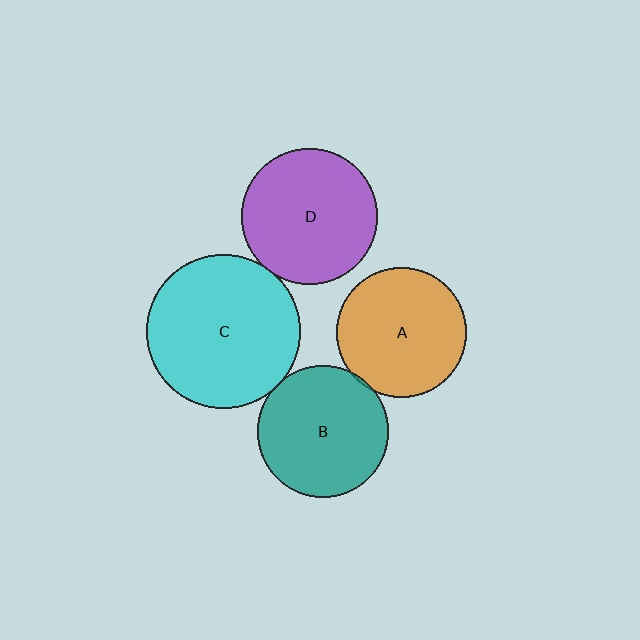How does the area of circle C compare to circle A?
Approximately 1.4 times.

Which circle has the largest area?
Circle C (cyan).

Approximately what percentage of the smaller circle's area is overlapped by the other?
Approximately 5%.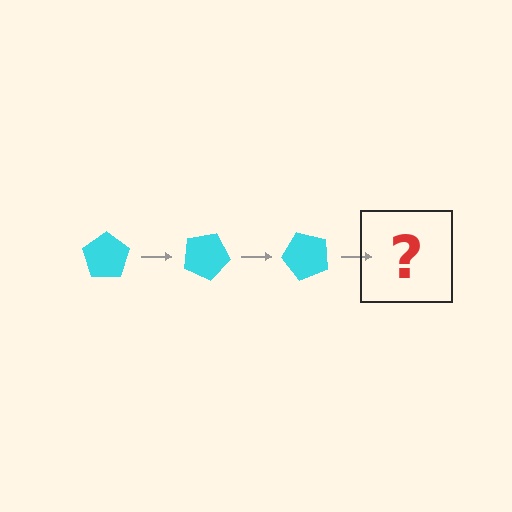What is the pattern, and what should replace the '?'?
The pattern is that the pentagon rotates 25 degrees each step. The '?' should be a cyan pentagon rotated 75 degrees.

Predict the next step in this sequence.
The next step is a cyan pentagon rotated 75 degrees.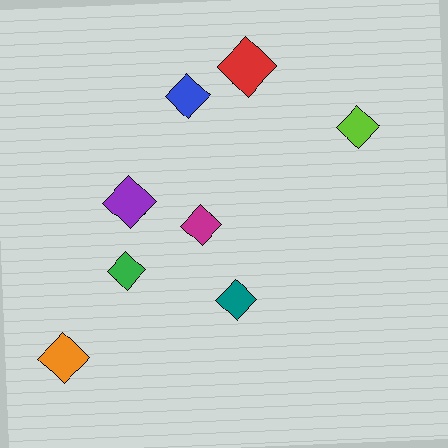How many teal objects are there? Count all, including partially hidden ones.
There is 1 teal object.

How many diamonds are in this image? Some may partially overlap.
There are 8 diamonds.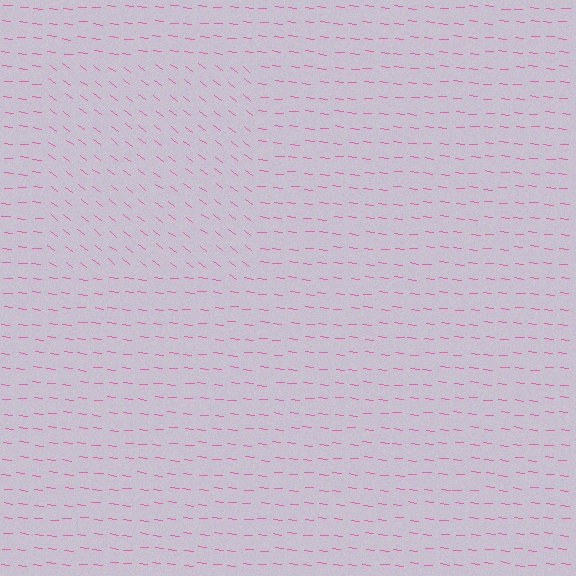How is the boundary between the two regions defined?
The boundary is defined purely by a change in line orientation (approximately 31 degrees difference). All lines are the same color and thickness.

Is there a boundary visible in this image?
Yes, there is a texture boundary formed by a change in line orientation.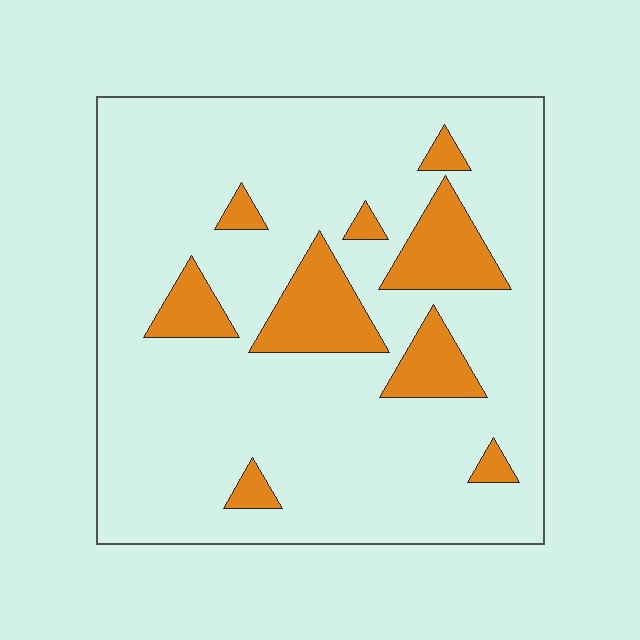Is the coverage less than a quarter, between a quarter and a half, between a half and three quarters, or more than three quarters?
Less than a quarter.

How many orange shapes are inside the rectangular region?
9.